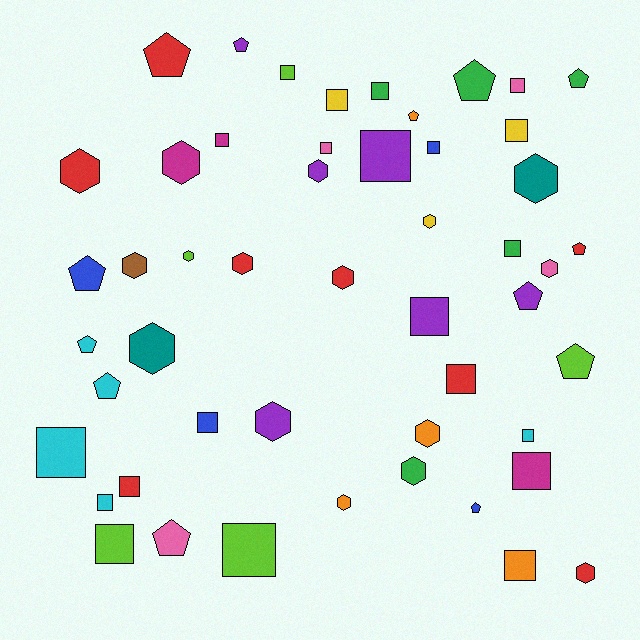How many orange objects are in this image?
There are 4 orange objects.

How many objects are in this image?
There are 50 objects.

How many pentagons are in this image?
There are 13 pentagons.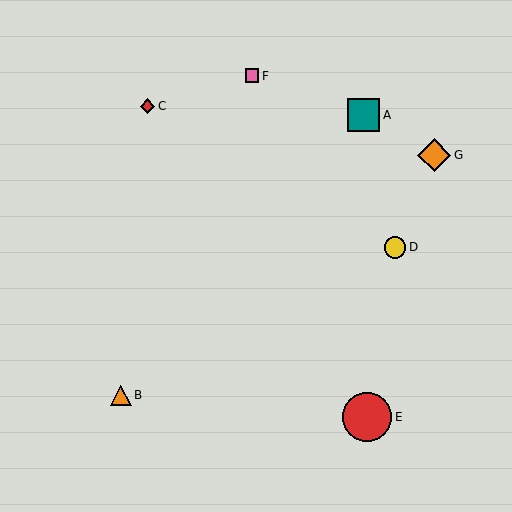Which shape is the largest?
The red circle (labeled E) is the largest.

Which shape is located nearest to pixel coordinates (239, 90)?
The pink square (labeled F) at (252, 76) is nearest to that location.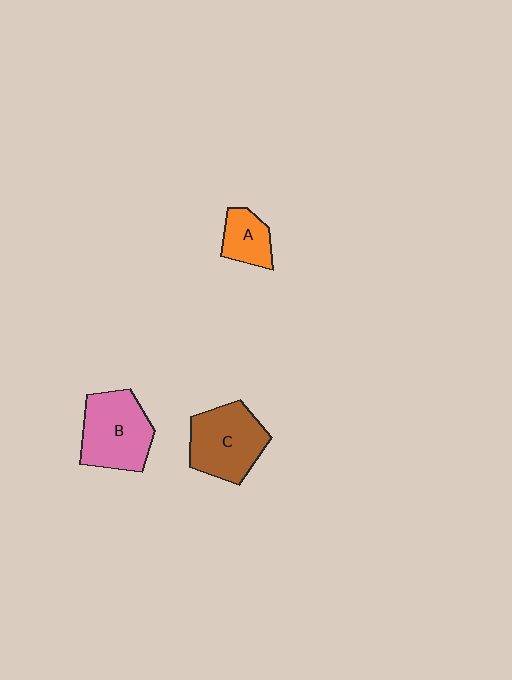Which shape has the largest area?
Shape B (pink).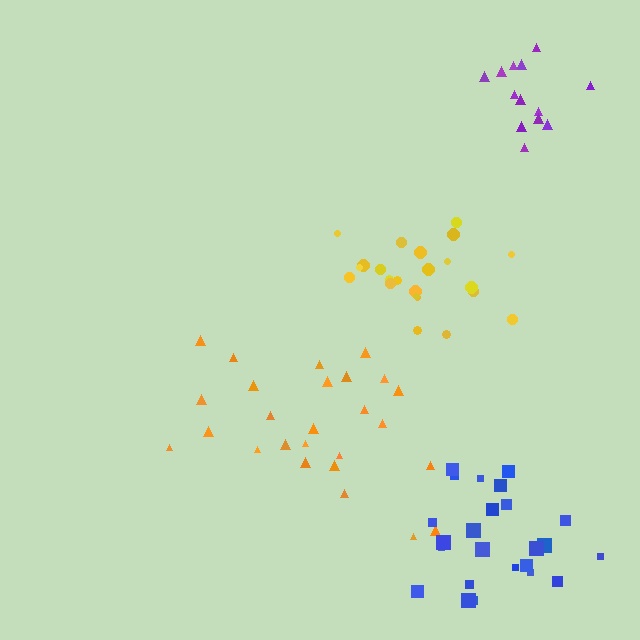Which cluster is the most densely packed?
Purple.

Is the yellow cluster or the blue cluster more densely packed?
Yellow.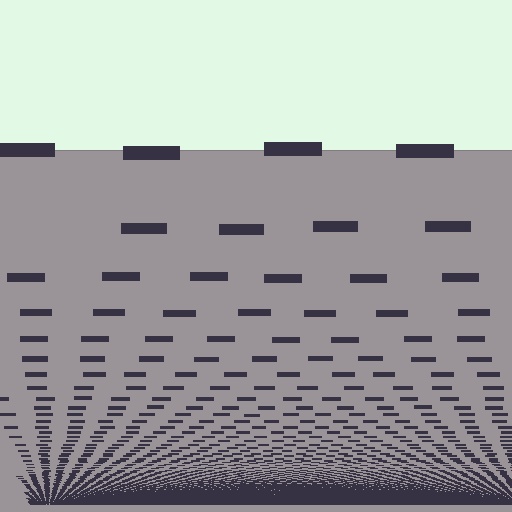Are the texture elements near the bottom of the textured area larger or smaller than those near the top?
Smaller. The gradient is inverted — elements near the bottom are smaller and denser.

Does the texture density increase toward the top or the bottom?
Density increases toward the bottom.